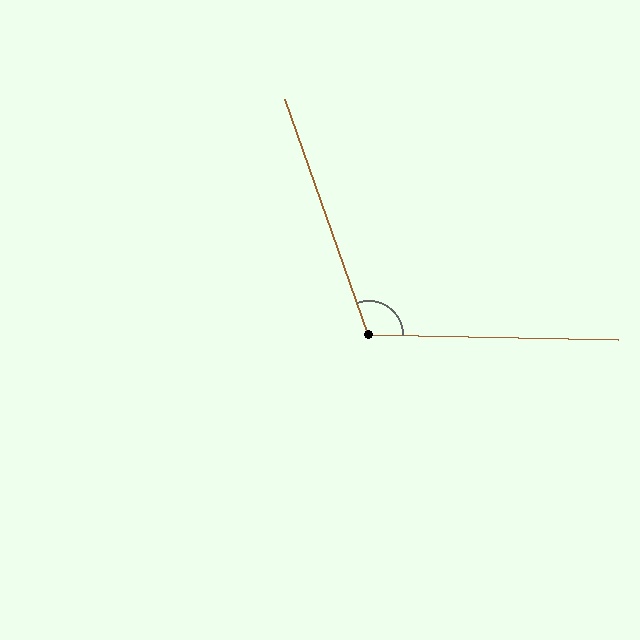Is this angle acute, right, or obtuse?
It is obtuse.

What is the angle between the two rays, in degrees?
Approximately 111 degrees.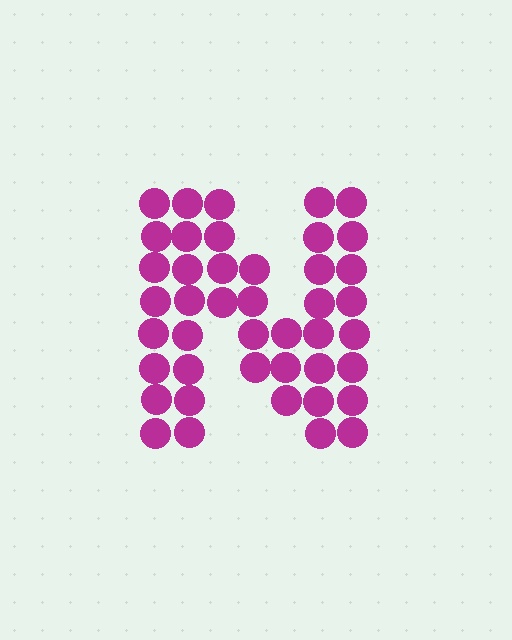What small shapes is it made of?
It is made of small circles.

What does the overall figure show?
The overall figure shows the letter N.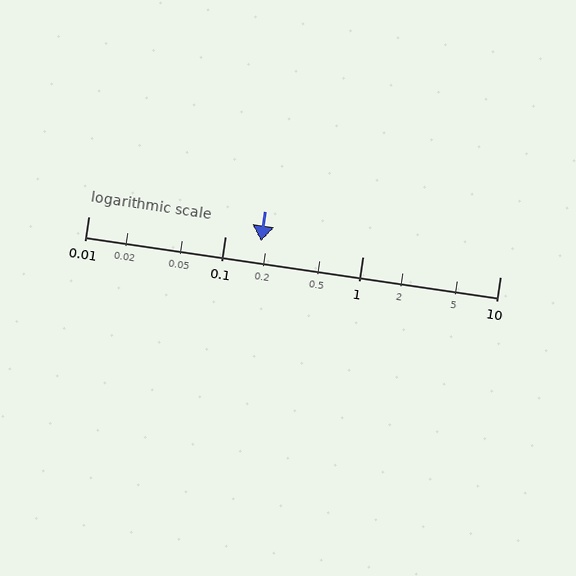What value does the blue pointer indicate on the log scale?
The pointer indicates approximately 0.18.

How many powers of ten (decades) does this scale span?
The scale spans 3 decades, from 0.01 to 10.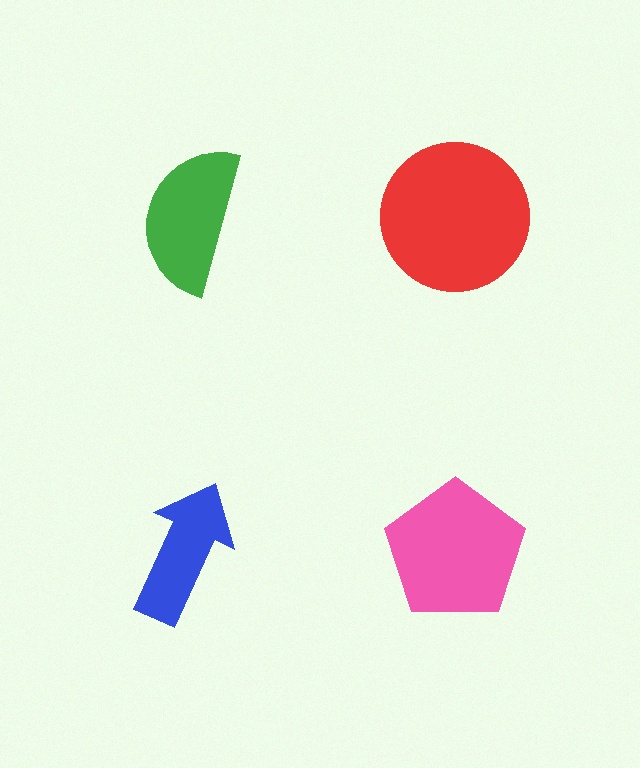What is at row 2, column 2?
A pink pentagon.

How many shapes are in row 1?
2 shapes.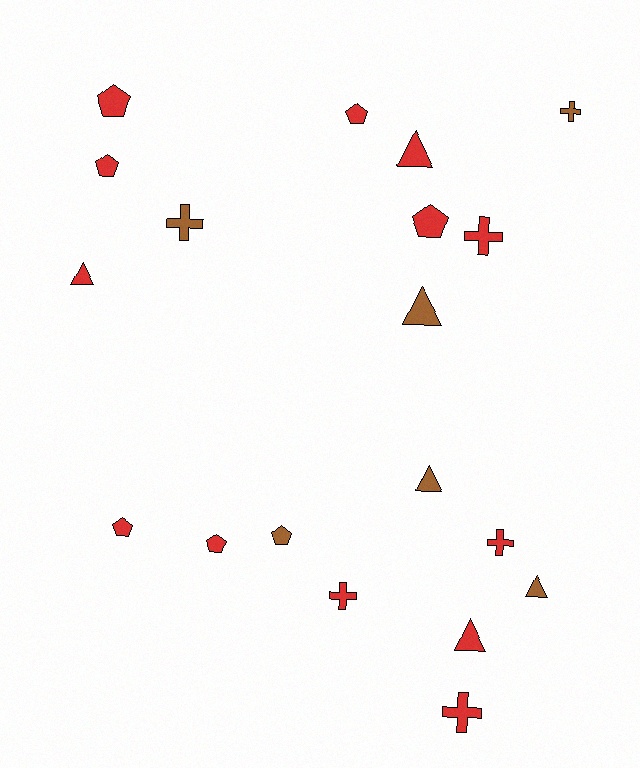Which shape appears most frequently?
Pentagon, with 7 objects.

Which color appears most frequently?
Red, with 13 objects.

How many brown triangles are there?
There are 3 brown triangles.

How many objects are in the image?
There are 19 objects.